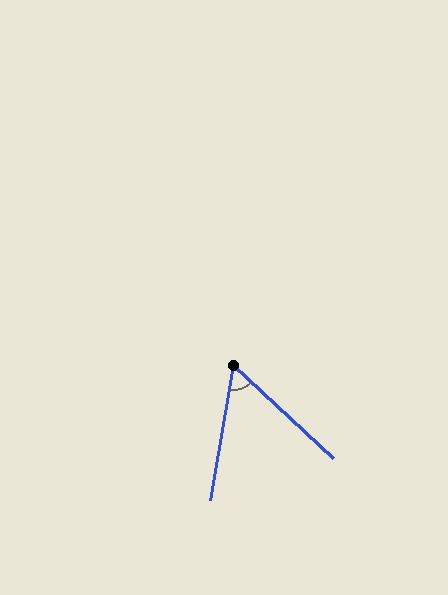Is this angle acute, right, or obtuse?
It is acute.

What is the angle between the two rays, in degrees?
Approximately 57 degrees.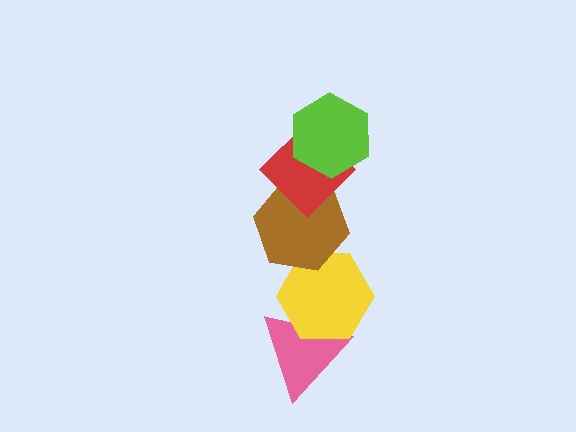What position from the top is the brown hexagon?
The brown hexagon is 3rd from the top.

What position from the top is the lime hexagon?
The lime hexagon is 1st from the top.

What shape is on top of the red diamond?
The lime hexagon is on top of the red diamond.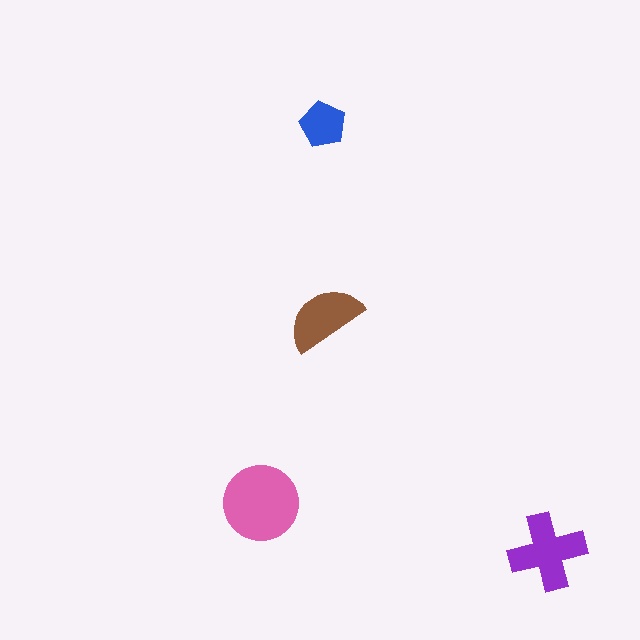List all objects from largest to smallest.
The pink circle, the purple cross, the brown semicircle, the blue pentagon.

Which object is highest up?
The blue pentagon is topmost.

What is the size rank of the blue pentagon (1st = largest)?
4th.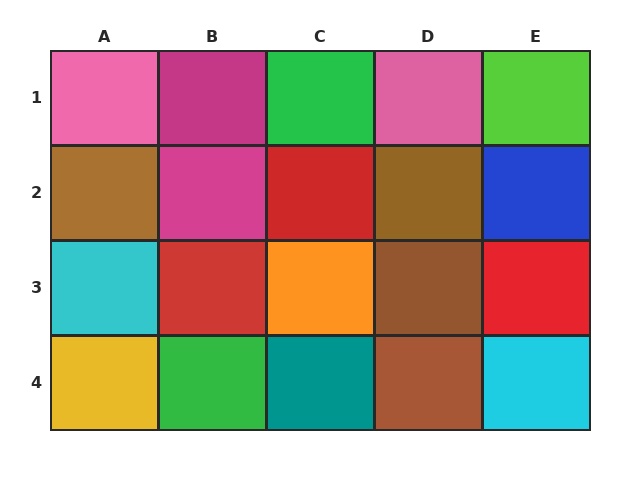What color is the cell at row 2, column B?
Magenta.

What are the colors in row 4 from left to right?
Yellow, green, teal, brown, cyan.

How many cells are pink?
2 cells are pink.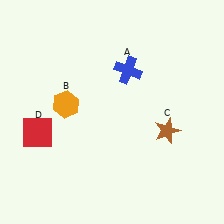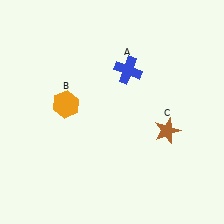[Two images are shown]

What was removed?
The red square (D) was removed in Image 2.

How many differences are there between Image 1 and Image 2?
There is 1 difference between the two images.